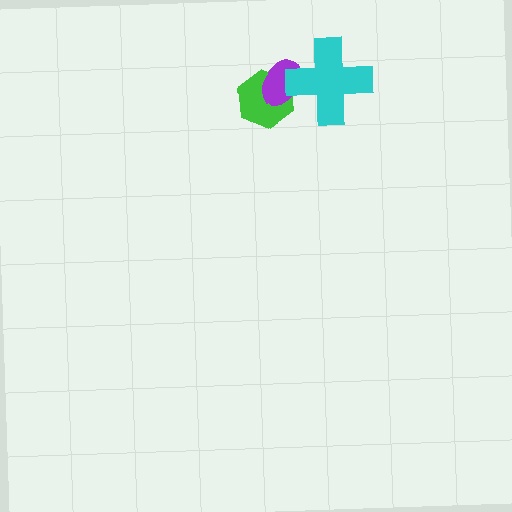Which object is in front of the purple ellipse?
The cyan cross is in front of the purple ellipse.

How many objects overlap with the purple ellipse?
2 objects overlap with the purple ellipse.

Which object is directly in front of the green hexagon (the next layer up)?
The purple ellipse is directly in front of the green hexagon.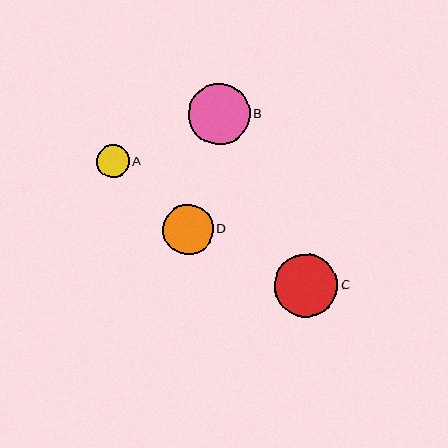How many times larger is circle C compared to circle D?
Circle C is approximately 1.3 times the size of circle D.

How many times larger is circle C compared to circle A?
Circle C is approximately 2.0 times the size of circle A.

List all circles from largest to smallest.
From largest to smallest: C, B, D, A.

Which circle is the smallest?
Circle A is the smallest with a size of approximately 32 pixels.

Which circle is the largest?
Circle C is the largest with a size of approximately 63 pixels.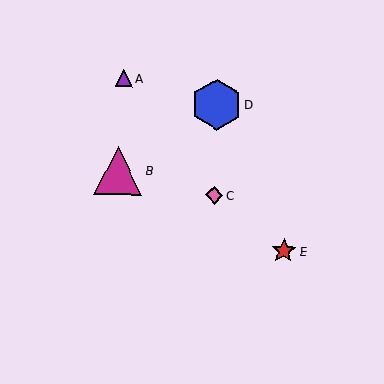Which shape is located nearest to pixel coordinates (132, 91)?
The purple triangle (labeled A) at (124, 78) is nearest to that location.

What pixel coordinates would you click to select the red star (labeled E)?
Click at (284, 251) to select the red star E.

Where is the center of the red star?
The center of the red star is at (284, 251).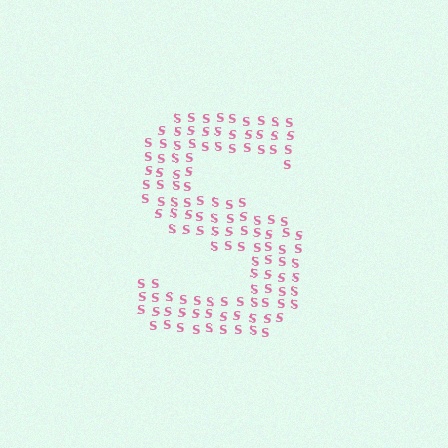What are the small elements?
The small elements are letter S's.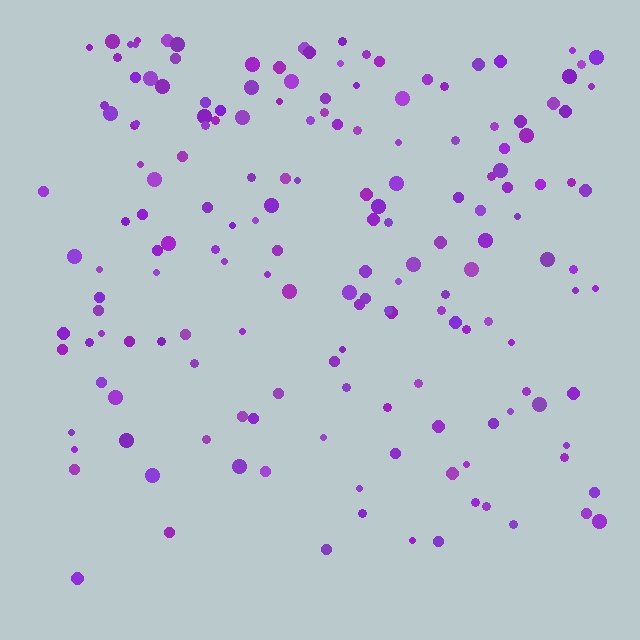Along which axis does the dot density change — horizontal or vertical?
Vertical.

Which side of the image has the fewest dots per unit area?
The bottom.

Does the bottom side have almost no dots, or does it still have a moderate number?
Still a moderate number, just noticeably fewer than the top.